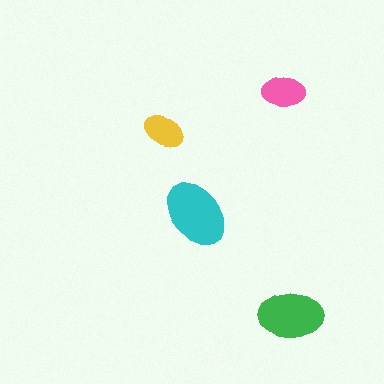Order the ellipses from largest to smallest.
the cyan one, the green one, the pink one, the yellow one.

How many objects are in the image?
There are 4 objects in the image.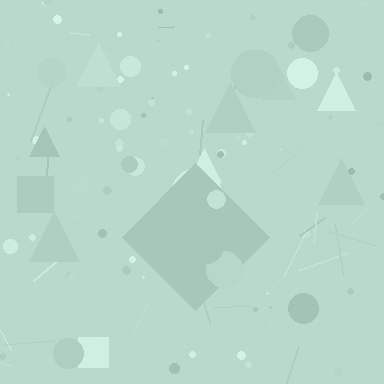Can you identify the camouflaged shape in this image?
The camouflaged shape is a diamond.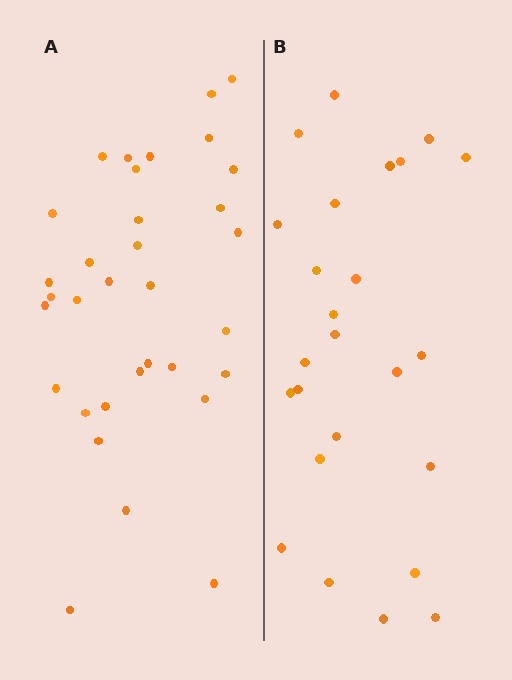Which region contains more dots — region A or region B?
Region A (the left region) has more dots.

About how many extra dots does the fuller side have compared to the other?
Region A has roughly 8 or so more dots than region B.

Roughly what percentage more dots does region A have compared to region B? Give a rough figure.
About 30% more.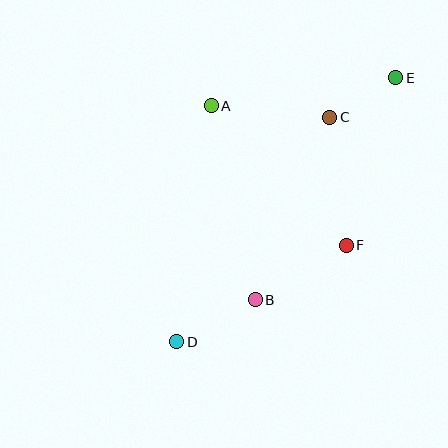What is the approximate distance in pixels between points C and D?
The distance between C and D is approximately 272 pixels.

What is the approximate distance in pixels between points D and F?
The distance between D and F is approximately 195 pixels.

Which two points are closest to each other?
Points C and E are closest to each other.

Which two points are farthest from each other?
Points D and E are farthest from each other.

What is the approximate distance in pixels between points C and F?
The distance between C and F is approximately 129 pixels.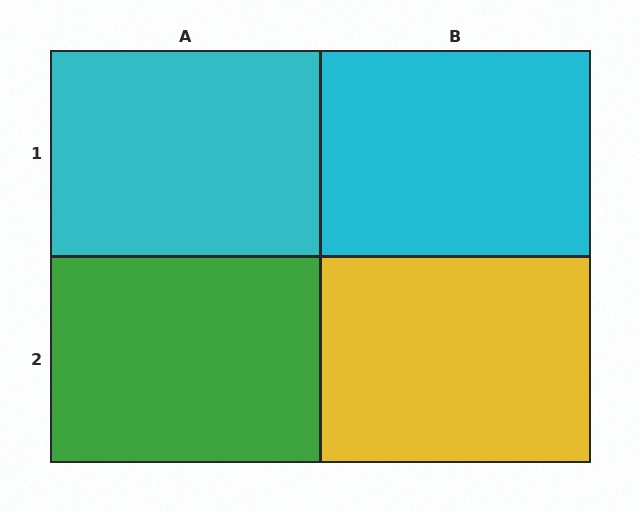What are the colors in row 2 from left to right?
Green, yellow.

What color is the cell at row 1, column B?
Cyan.